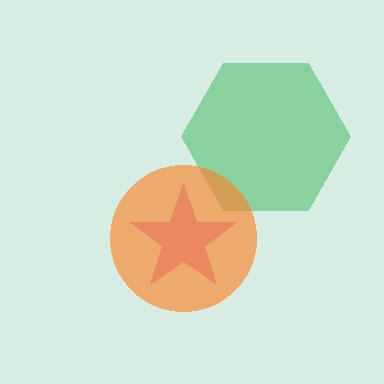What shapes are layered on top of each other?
The layered shapes are: a green hexagon, a magenta star, an orange circle.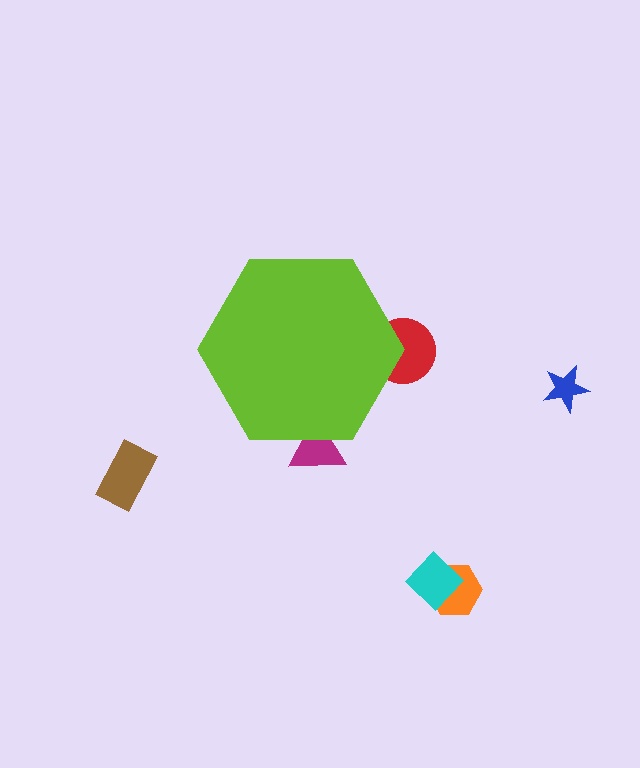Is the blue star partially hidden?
No, the blue star is fully visible.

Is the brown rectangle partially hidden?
No, the brown rectangle is fully visible.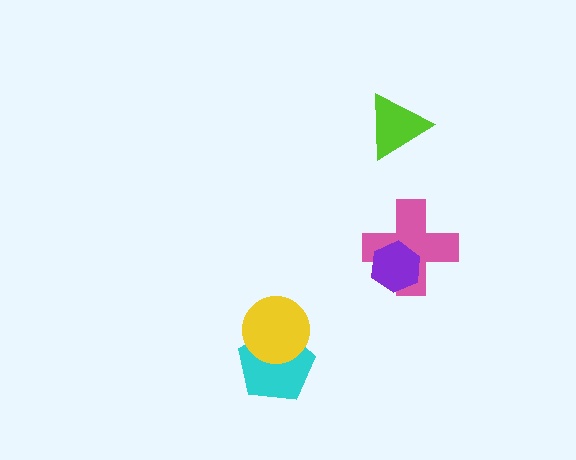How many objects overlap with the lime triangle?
0 objects overlap with the lime triangle.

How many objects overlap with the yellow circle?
1 object overlaps with the yellow circle.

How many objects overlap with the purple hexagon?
1 object overlaps with the purple hexagon.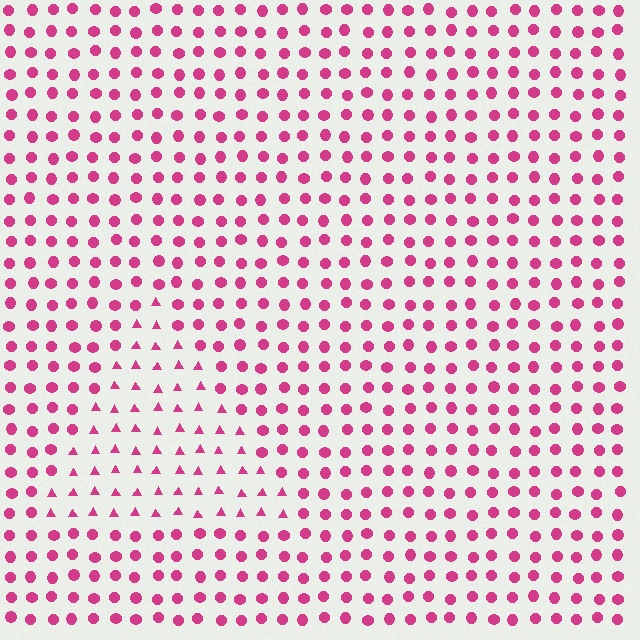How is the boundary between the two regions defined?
The boundary is defined by a change in element shape: triangles inside vs. circles outside. All elements share the same color and spacing.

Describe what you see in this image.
The image is filled with small magenta elements arranged in a uniform grid. A triangle-shaped region contains triangles, while the surrounding area contains circles. The boundary is defined purely by the change in element shape.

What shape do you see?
I see a triangle.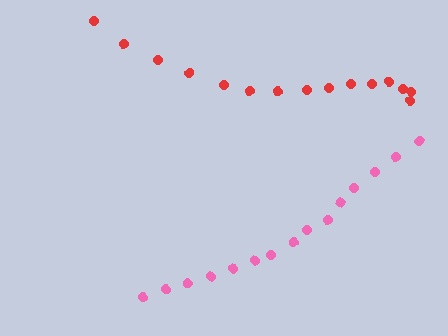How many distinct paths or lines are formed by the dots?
There are 2 distinct paths.